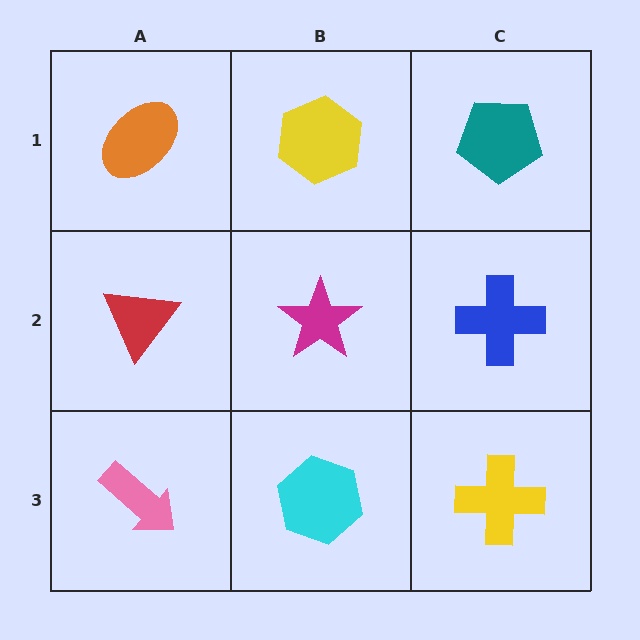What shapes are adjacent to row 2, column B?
A yellow hexagon (row 1, column B), a cyan hexagon (row 3, column B), a red triangle (row 2, column A), a blue cross (row 2, column C).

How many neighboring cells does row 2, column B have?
4.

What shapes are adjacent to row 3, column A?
A red triangle (row 2, column A), a cyan hexagon (row 3, column B).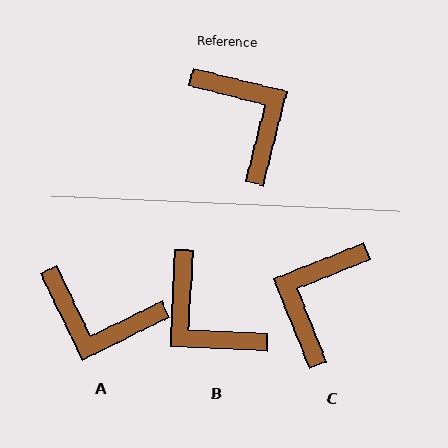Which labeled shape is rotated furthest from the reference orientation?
B, about 169 degrees away.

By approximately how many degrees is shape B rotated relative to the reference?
Approximately 169 degrees clockwise.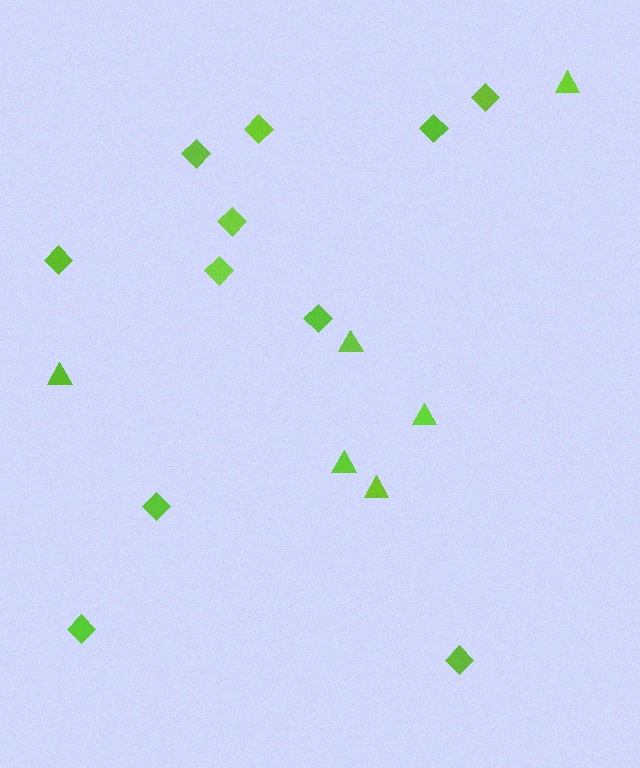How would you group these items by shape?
There are 2 groups: one group of triangles (6) and one group of diamonds (11).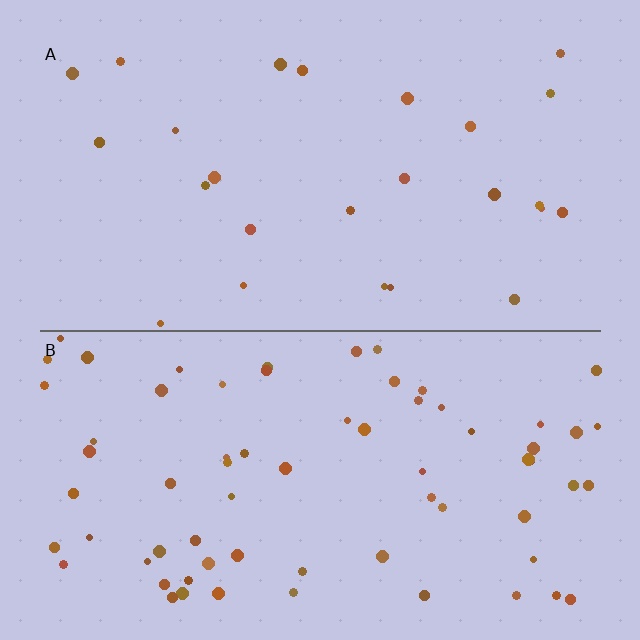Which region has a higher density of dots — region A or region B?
B (the bottom).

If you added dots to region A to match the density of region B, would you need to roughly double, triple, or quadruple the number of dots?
Approximately triple.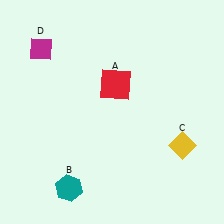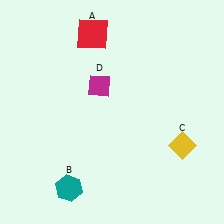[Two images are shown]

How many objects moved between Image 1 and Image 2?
2 objects moved between the two images.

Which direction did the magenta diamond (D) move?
The magenta diamond (D) moved right.